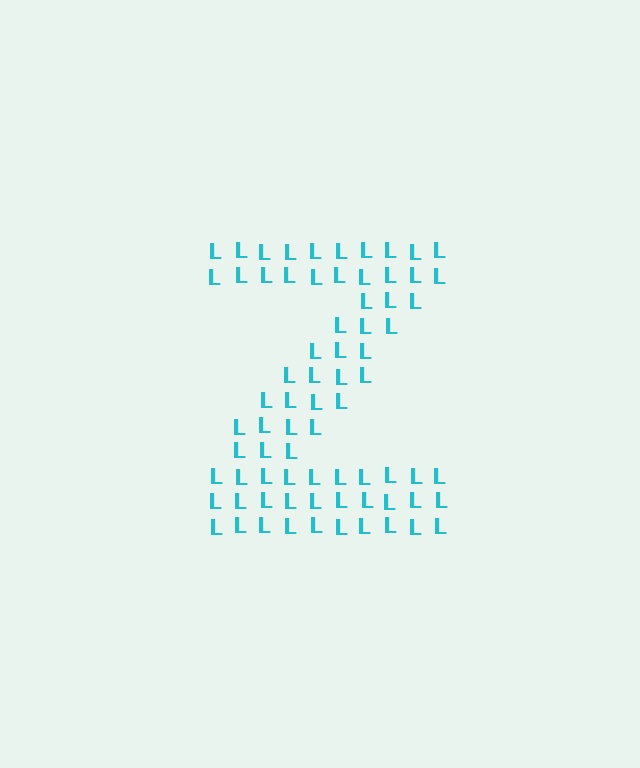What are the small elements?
The small elements are letter L's.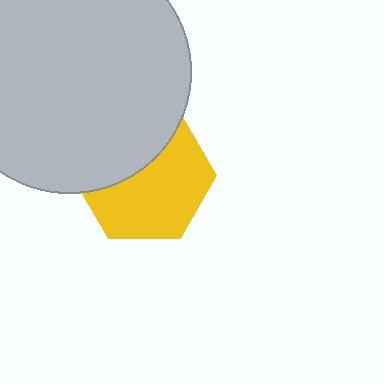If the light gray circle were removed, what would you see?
You would see the complete yellow hexagon.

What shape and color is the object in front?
The object in front is a light gray circle.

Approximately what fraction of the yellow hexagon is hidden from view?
Roughly 39% of the yellow hexagon is hidden behind the light gray circle.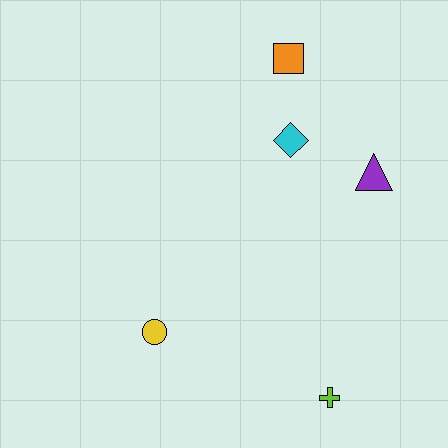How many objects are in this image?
There are 5 objects.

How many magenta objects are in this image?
There are no magenta objects.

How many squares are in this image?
There is 1 square.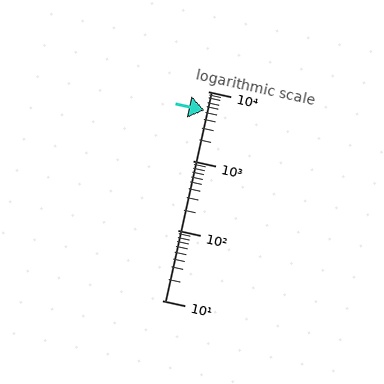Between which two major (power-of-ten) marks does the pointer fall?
The pointer is between 1000 and 10000.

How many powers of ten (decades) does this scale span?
The scale spans 3 decades, from 10 to 10000.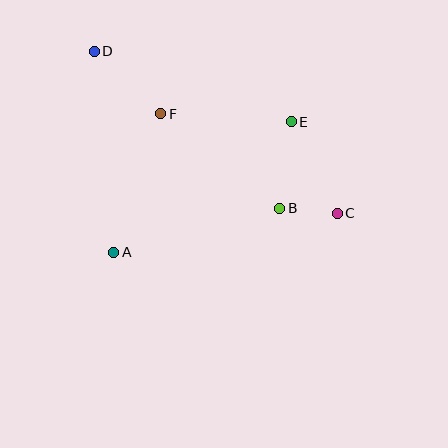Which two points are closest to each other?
Points B and C are closest to each other.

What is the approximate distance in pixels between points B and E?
The distance between B and E is approximately 87 pixels.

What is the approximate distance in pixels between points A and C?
The distance between A and C is approximately 227 pixels.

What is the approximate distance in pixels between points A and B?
The distance between A and B is approximately 172 pixels.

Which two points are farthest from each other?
Points C and D are farthest from each other.